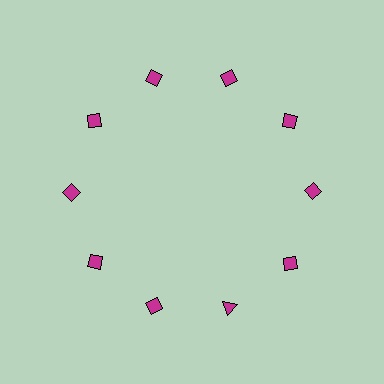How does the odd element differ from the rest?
It has a different shape: triangle instead of diamond.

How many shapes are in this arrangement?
There are 10 shapes arranged in a ring pattern.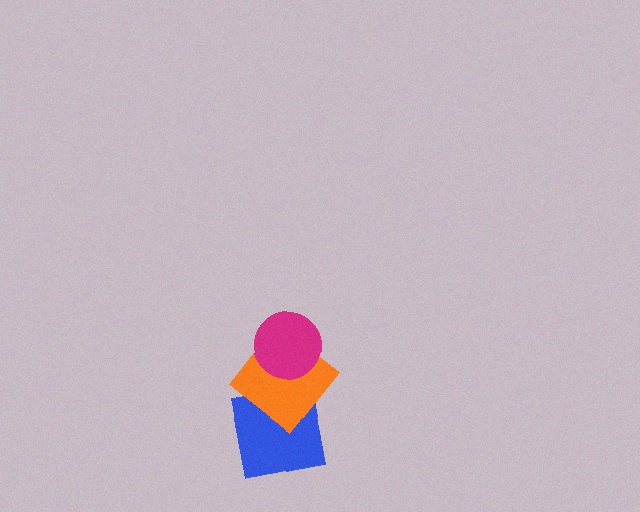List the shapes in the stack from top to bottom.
From top to bottom: the magenta circle, the orange diamond, the blue square.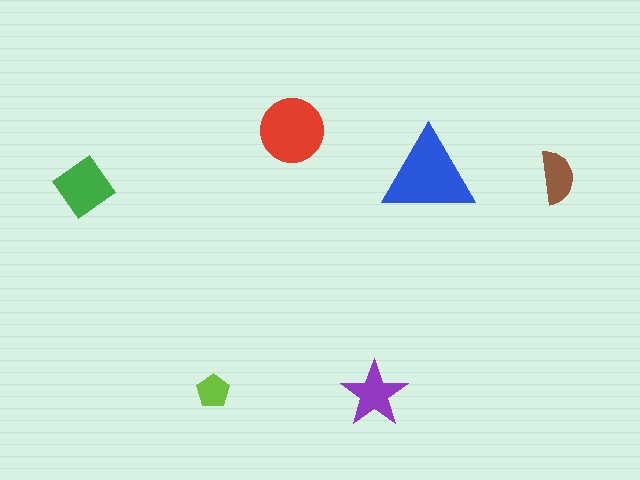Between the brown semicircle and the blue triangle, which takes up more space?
The blue triangle.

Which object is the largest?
The blue triangle.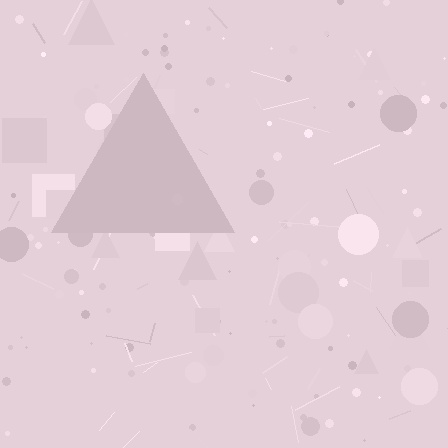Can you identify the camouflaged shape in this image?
The camouflaged shape is a triangle.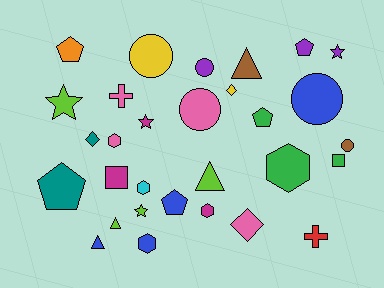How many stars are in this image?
There are 4 stars.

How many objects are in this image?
There are 30 objects.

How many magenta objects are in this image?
There are 3 magenta objects.